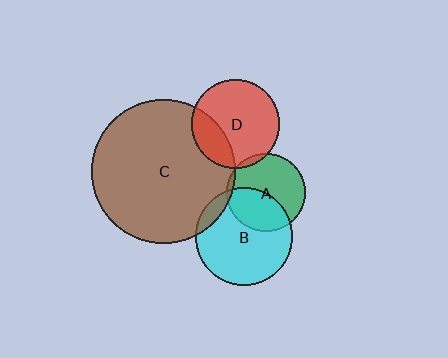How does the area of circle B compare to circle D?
Approximately 1.2 times.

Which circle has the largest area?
Circle C (brown).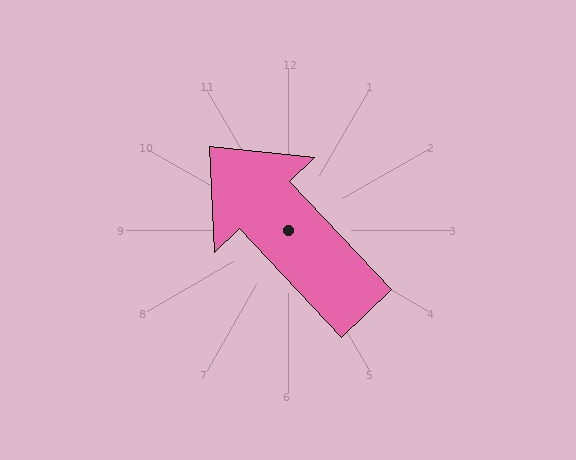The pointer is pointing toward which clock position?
Roughly 11 o'clock.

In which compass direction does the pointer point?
Northwest.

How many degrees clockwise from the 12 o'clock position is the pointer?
Approximately 317 degrees.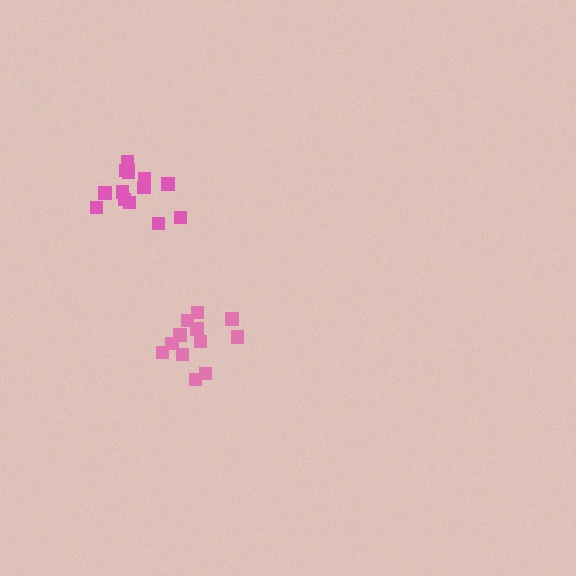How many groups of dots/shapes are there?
There are 2 groups.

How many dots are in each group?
Group 1: 12 dots, Group 2: 14 dots (26 total).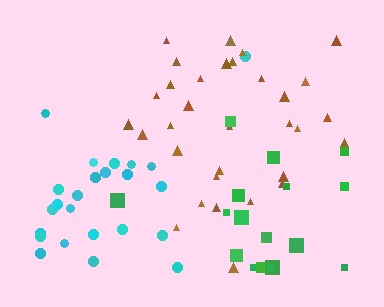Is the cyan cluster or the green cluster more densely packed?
Cyan.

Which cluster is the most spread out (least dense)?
Green.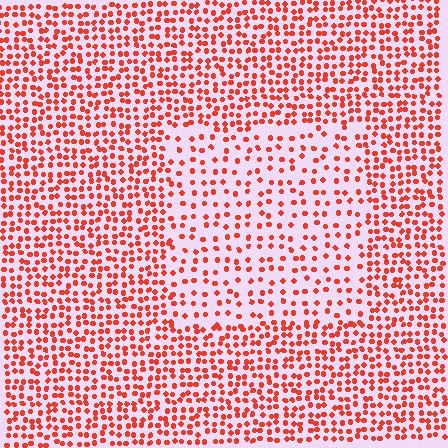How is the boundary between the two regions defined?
The boundary is defined by a change in element density (approximately 1.9x ratio). All elements are the same color, size, and shape.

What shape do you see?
I see a rectangle.